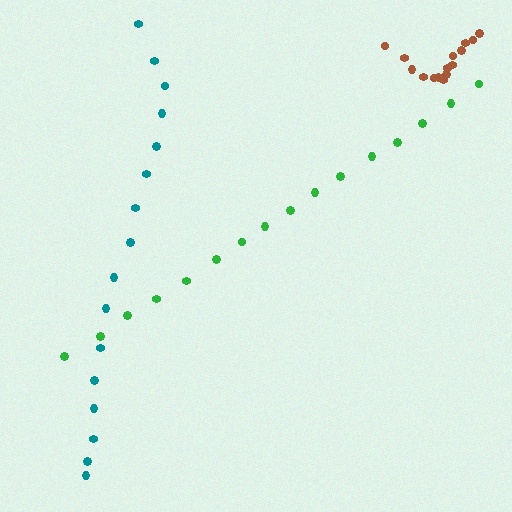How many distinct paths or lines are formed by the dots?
There are 3 distinct paths.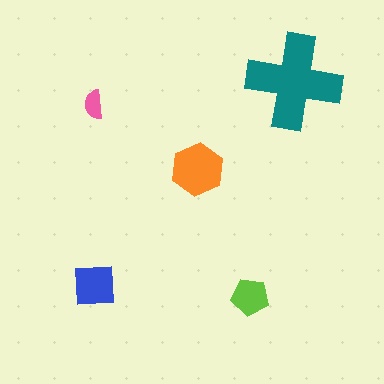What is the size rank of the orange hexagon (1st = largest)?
2nd.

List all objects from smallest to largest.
The pink semicircle, the lime pentagon, the blue square, the orange hexagon, the teal cross.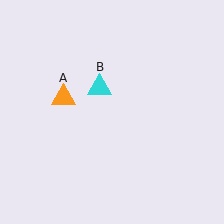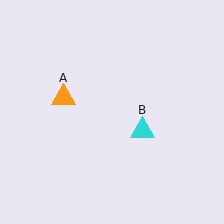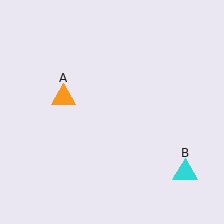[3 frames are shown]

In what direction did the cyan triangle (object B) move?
The cyan triangle (object B) moved down and to the right.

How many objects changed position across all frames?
1 object changed position: cyan triangle (object B).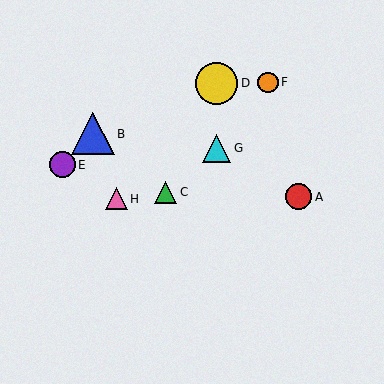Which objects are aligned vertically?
Objects D, G are aligned vertically.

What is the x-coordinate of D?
Object D is at x≈217.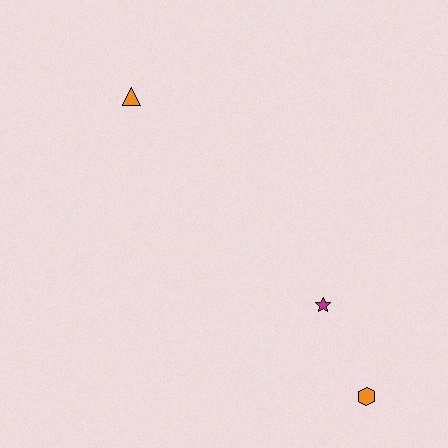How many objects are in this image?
There are 3 objects.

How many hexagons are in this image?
There is 1 hexagon.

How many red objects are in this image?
There are no red objects.